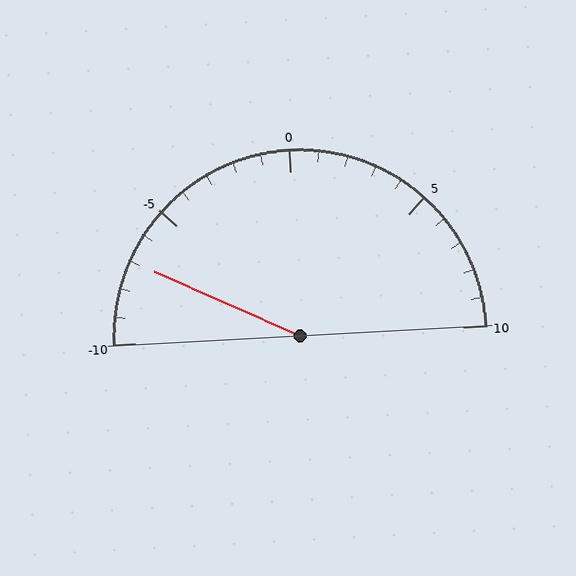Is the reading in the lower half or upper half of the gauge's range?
The reading is in the lower half of the range (-10 to 10).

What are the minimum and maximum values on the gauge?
The gauge ranges from -10 to 10.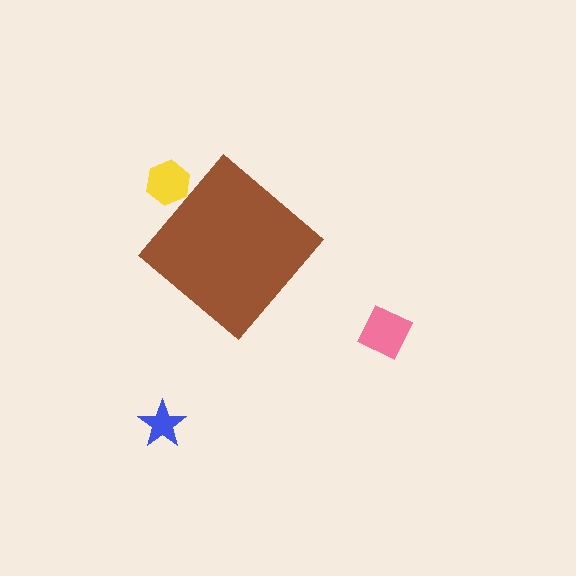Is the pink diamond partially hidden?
No, the pink diamond is fully visible.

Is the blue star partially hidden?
No, the blue star is fully visible.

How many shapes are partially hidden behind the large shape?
1 shape is partially hidden.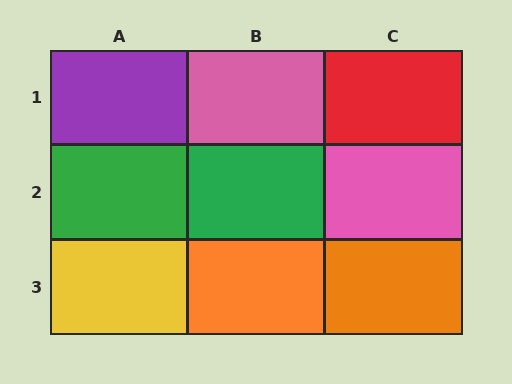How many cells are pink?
2 cells are pink.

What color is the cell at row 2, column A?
Green.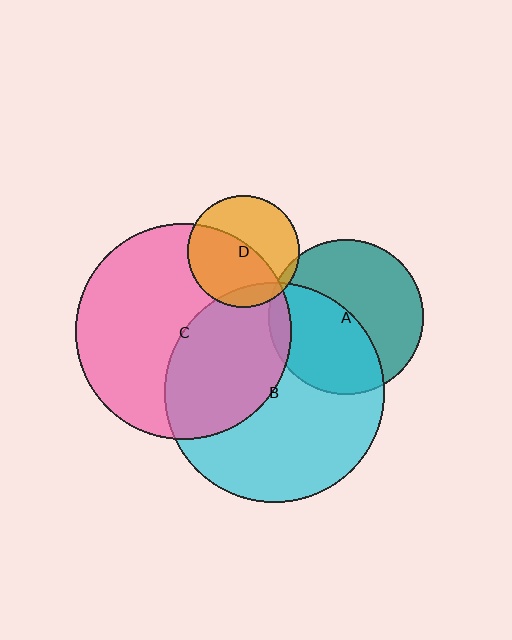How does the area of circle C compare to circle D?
Approximately 3.7 times.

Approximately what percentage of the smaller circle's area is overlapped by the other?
Approximately 10%.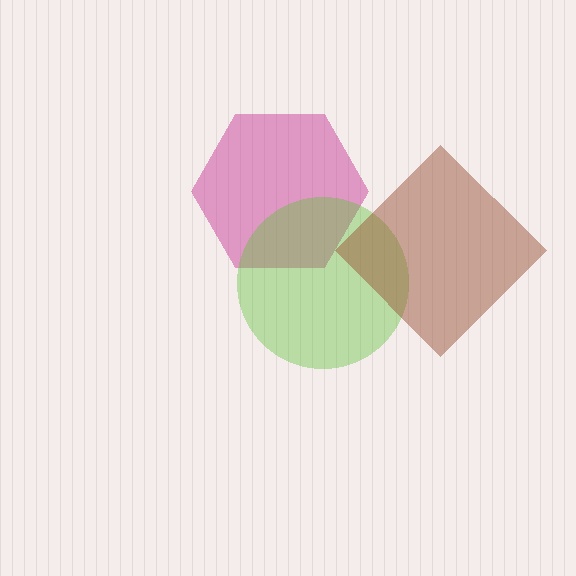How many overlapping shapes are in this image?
There are 3 overlapping shapes in the image.